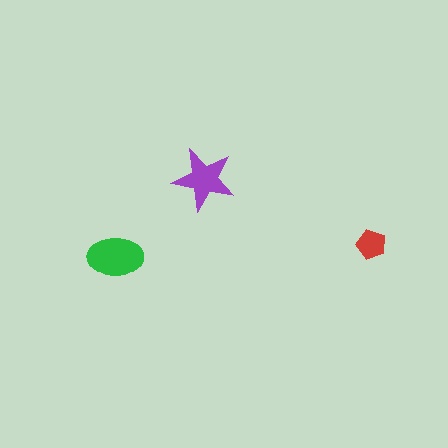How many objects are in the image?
There are 3 objects in the image.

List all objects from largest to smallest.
The green ellipse, the purple star, the red pentagon.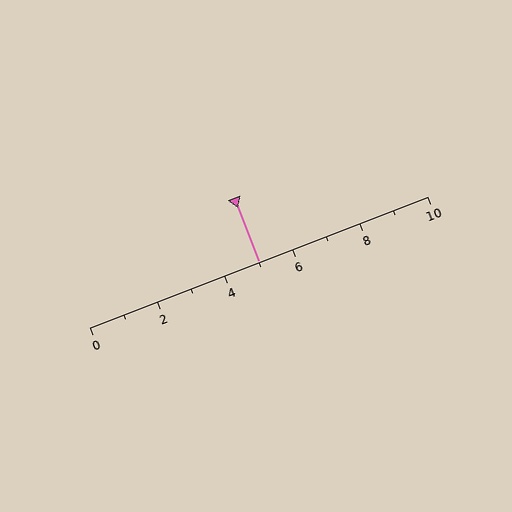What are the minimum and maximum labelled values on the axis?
The axis runs from 0 to 10.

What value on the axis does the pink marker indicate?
The marker indicates approximately 5.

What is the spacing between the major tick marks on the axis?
The major ticks are spaced 2 apart.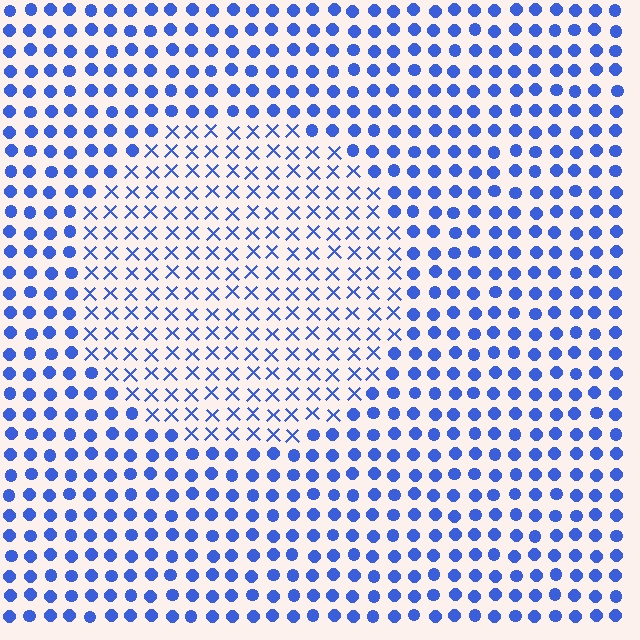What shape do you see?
I see a circle.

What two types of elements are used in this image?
The image uses X marks inside the circle region and circles outside it.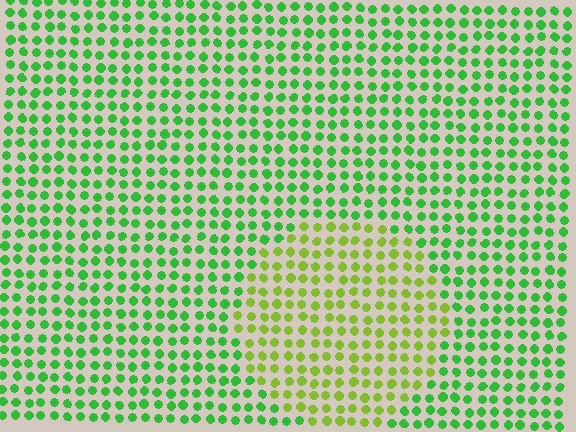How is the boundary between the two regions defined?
The boundary is defined purely by a slight shift in hue (about 39 degrees). Spacing, size, and orientation are identical on both sides.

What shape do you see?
I see a circle.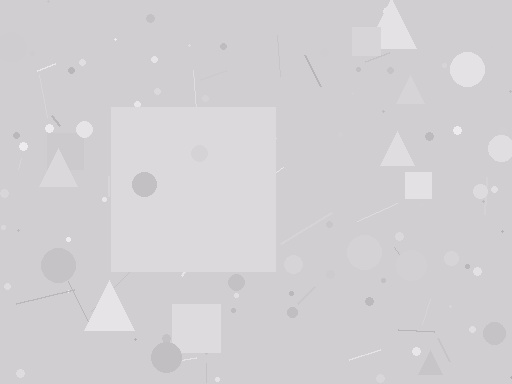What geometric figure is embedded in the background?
A square is embedded in the background.